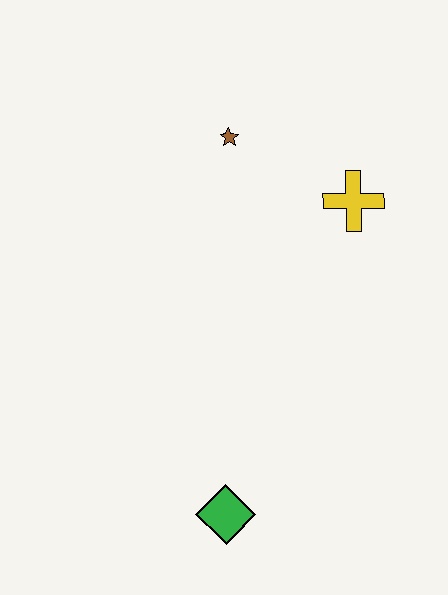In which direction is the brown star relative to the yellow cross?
The brown star is to the left of the yellow cross.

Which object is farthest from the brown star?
The green diamond is farthest from the brown star.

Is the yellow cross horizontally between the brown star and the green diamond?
No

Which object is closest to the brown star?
The yellow cross is closest to the brown star.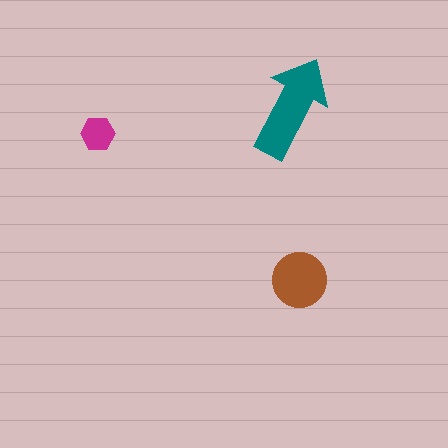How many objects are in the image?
There are 3 objects in the image.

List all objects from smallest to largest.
The magenta hexagon, the brown circle, the teal arrow.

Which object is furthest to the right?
The brown circle is rightmost.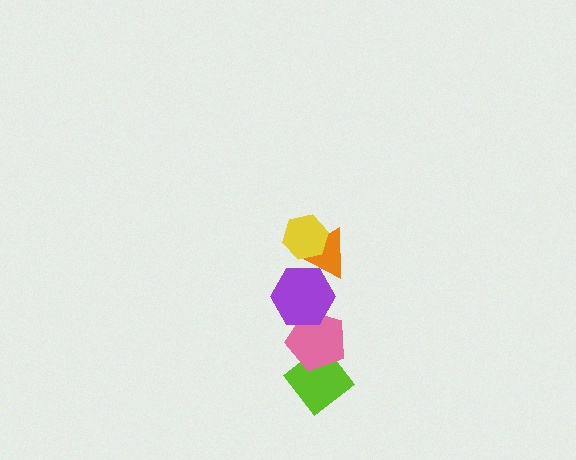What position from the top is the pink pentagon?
The pink pentagon is 4th from the top.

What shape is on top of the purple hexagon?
The orange triangle is on top of the purple hexagon.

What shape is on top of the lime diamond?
The pink pentagon is on top of the lime diamond.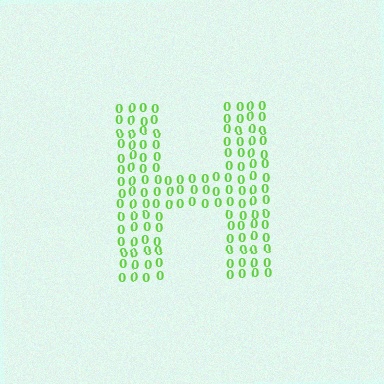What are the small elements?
The small elements are digit 0's.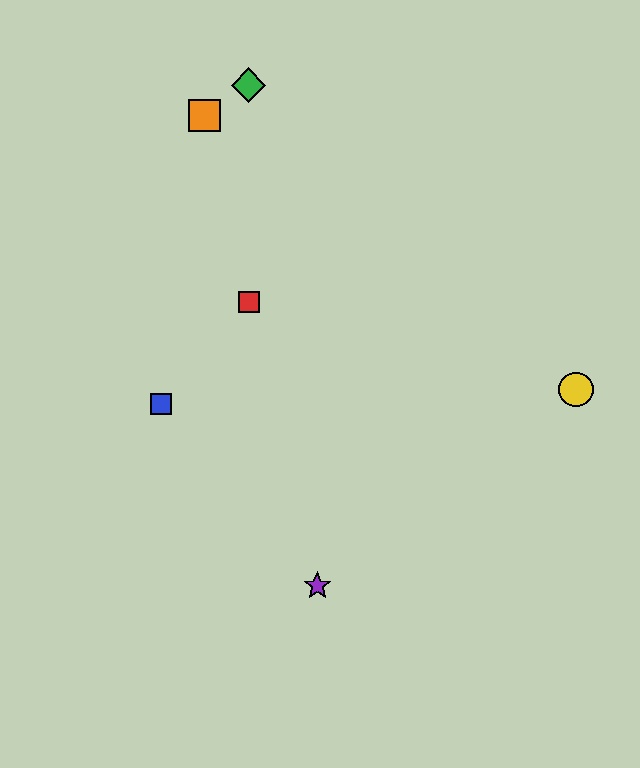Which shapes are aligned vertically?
The red square, the green diamond are aligned vertically.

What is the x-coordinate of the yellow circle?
The yellow circle is at x≈576.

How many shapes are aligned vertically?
2 shapes (the red square, the green diamond) are aligned vertically.